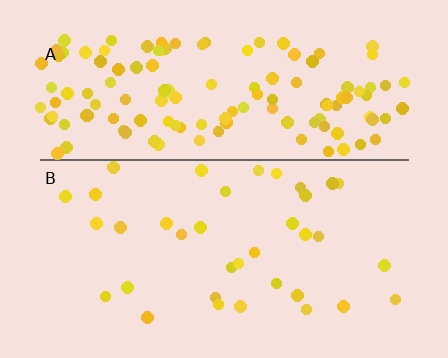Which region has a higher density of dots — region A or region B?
A (the top).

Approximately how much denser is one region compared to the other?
Approximately 3.8× — region A over region B.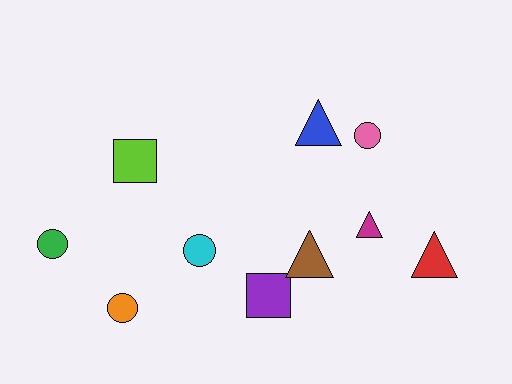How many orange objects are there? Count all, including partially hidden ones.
There is 1 orange object.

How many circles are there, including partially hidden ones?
There are 4 circles.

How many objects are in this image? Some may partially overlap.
There are 10 objects.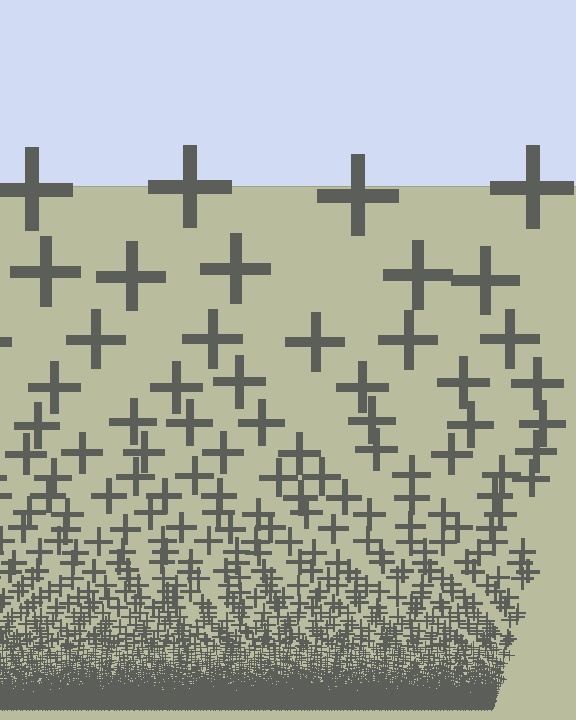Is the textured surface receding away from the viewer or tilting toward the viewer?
The surface appears to tilt toward the viewer. Texture elements get larger and sparser toward the top.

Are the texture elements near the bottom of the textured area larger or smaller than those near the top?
Smaller. The gradient is inverted — elements near the bottom are smaller and denser.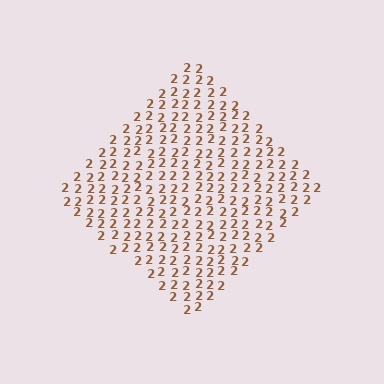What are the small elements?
The small elements are digit 2's.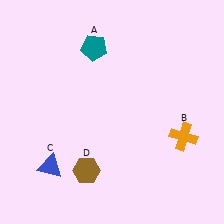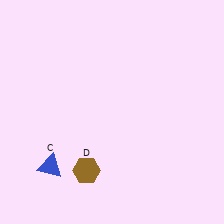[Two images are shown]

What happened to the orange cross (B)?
The orange cross (B) was removed in Image 2. It was in the bottom-right area of Image 1.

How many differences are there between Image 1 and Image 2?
There are 2 differences between the two images.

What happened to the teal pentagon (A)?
The teal pentagon (A) was removed in Image 2. It was in the top-left area of Image 1.